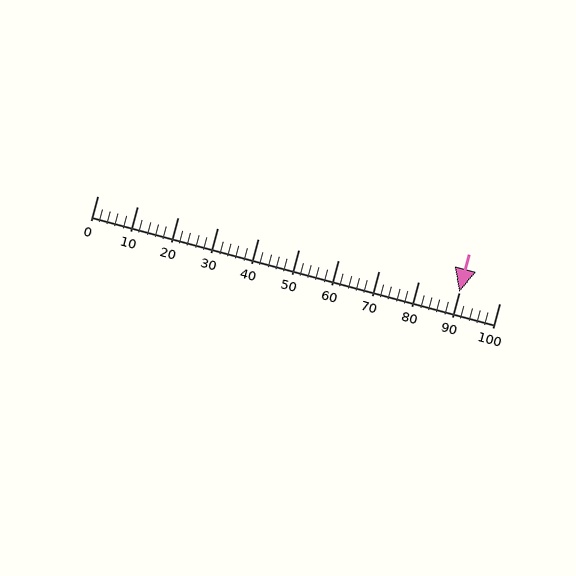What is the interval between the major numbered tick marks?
The major tick marks are spaced 10 units apart.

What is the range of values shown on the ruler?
The ruler shows values from 0 to 100.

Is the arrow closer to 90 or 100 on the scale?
The arrow is closer to 90.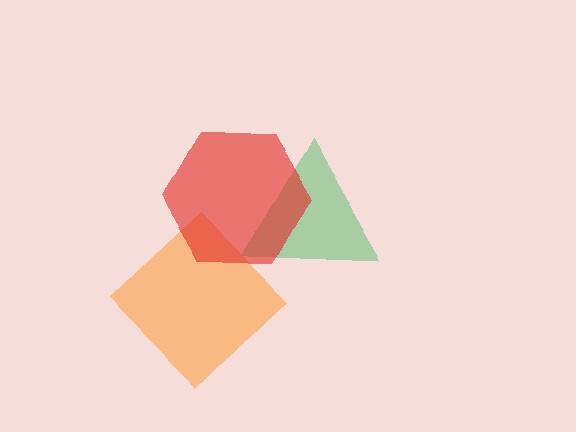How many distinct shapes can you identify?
There are 3 distinct shapes: an orange diamond, a green triangle, a red hexagon.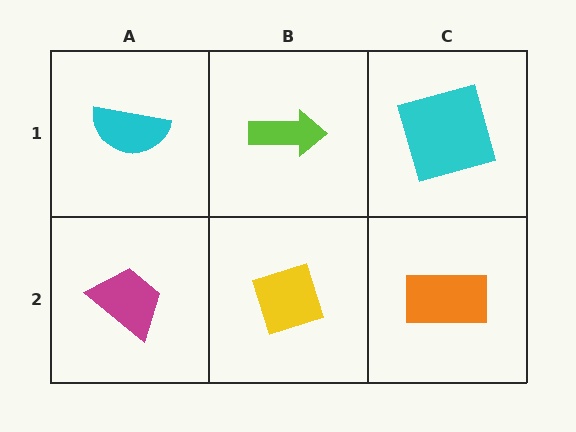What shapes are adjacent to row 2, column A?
A cyan semicircle (row 1, column A), a yellow diamond (row 2, column B).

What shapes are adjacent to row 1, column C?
An orange rectangle (row 2, column C), a lime arrow (row 1, column B).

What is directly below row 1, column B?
A yellow diamond.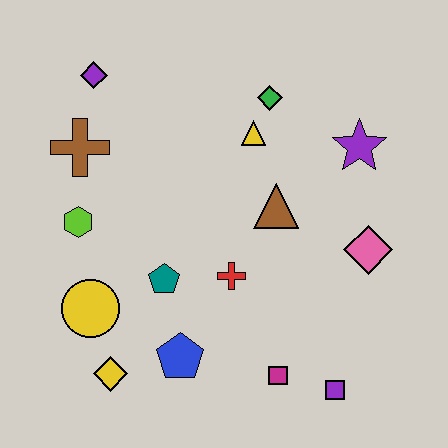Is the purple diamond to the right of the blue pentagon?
No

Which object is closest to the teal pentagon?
The red cross is closest to the teal pentagon.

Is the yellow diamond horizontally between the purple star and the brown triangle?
No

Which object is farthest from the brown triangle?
The yellow diamond is farthest from the brown triangle.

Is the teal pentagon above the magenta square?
Yes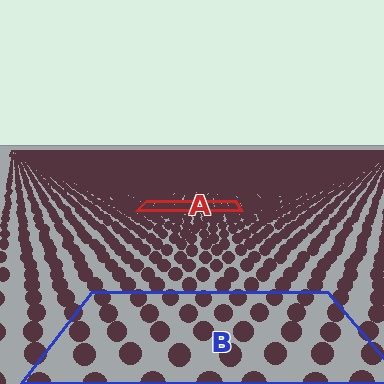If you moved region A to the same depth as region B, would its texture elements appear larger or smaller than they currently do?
They would appear larger. At a closer depth, the same texture elements are projected at a bigger on-screen size.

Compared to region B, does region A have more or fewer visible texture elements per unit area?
Region A has more texture elements per unit area — they are packed more densely because it is farther away.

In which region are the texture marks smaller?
The texture marks are smaller in region A, because it is farther away.